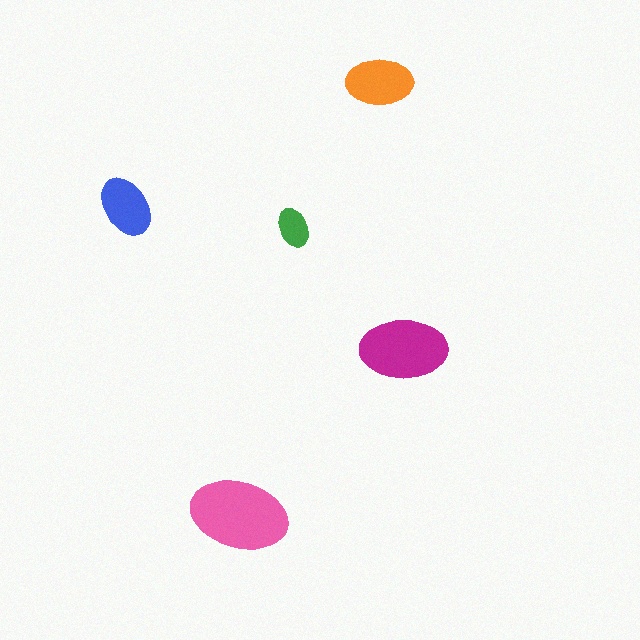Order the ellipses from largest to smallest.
the pink one, the magenta one, the orange one, the blue one, the green one.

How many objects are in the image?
There are 5 objects in the image.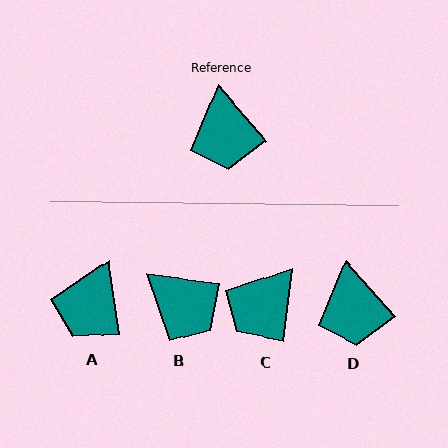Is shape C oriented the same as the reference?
No, it is off by about 48 degrees.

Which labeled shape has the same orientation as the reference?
D.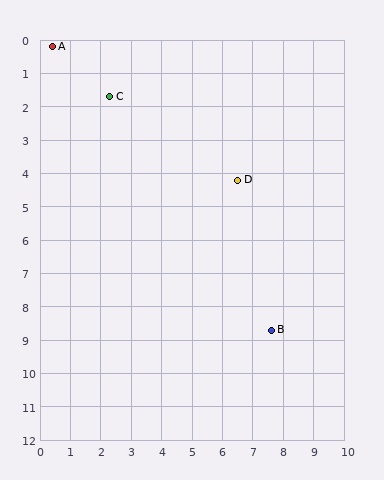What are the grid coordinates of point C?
Point C is at approximately (2.3, 1.7).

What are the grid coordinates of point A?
Point A is at approximately (0.4, 0.2).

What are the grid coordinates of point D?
Point D is at approximately (6.5, 4.2).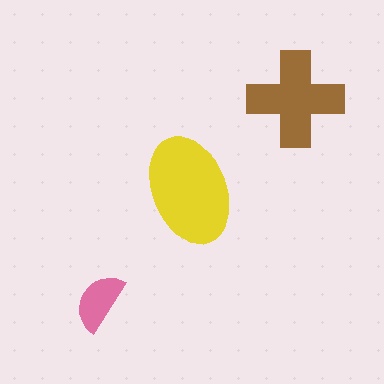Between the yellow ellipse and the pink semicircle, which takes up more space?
The yellow ellipse.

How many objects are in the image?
There are 3 objects in the image.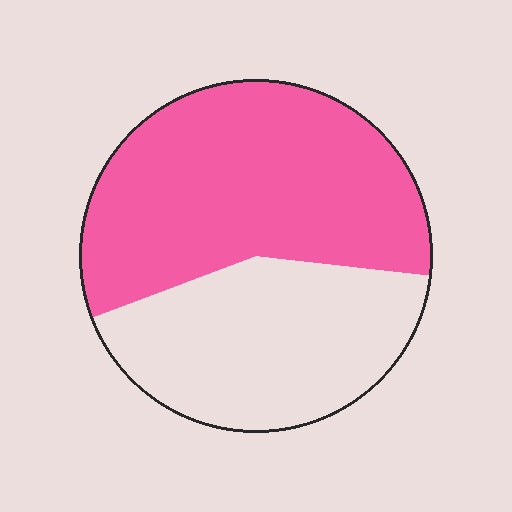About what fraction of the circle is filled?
About three fifths (3/5).